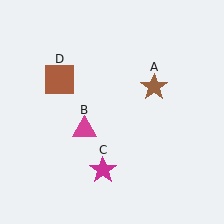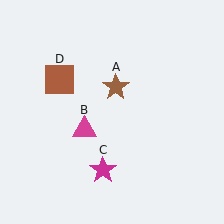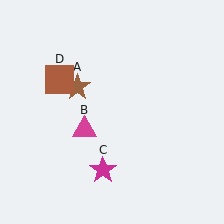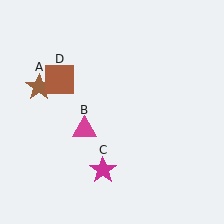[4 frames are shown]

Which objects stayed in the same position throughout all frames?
Magenta triangle (object B) and magenta star (object C) and brown square (object D) remained stationary.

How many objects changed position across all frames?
1 object changed position: brown star (object A).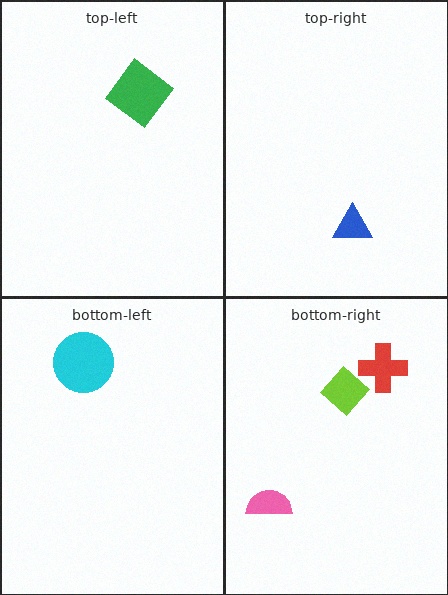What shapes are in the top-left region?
The green diamond.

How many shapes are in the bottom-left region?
1.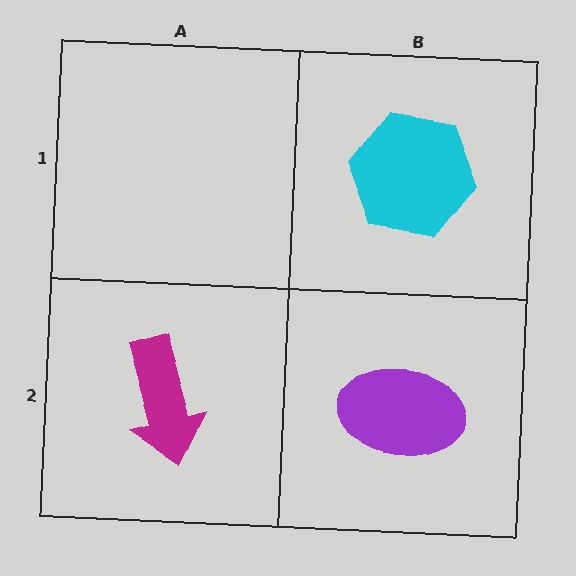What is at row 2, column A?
A magenta arrow.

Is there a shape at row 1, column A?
No, that cell is empty.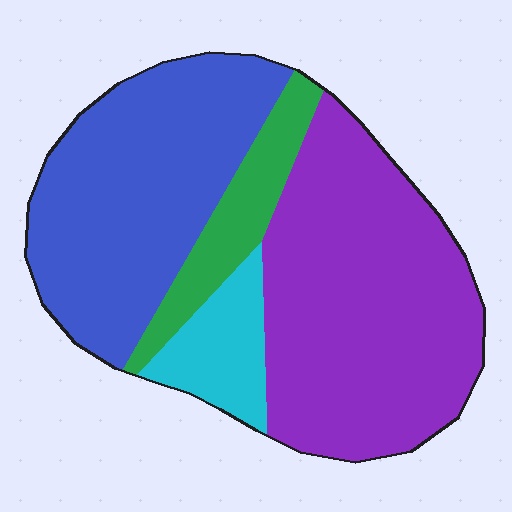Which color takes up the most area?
Purple, at roughly 45%.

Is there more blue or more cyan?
Blue.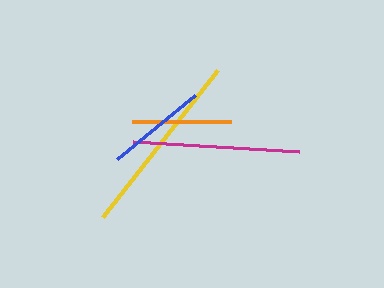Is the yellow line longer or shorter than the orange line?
The yellow line is longer than the orange line.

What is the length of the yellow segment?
The yellow segment is approximately 186 pixels long.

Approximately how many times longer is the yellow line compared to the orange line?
The yellow line is approximately 1.9 times the length of the orange line.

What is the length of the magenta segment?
The magenta segment is approximately 167 pixels long.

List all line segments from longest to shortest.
From longest to shortest: yellow, magenta, blue, orange.